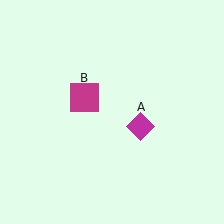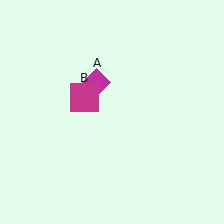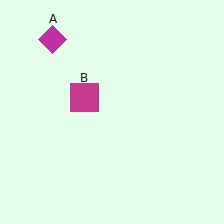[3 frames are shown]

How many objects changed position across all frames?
1 object changed position: magenta diamond (object A).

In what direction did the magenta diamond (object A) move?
The magenta diamond (object A) moved up and to the left.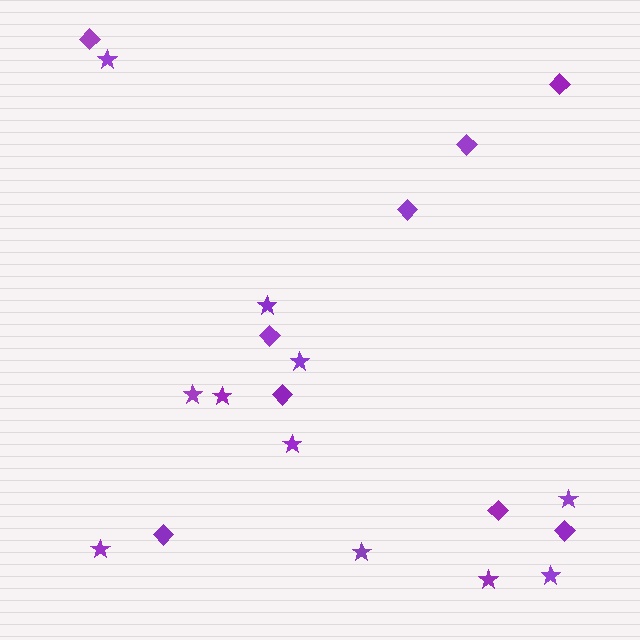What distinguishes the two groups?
There are 2 groups: one group of stars (11) and one group of diamonds (9).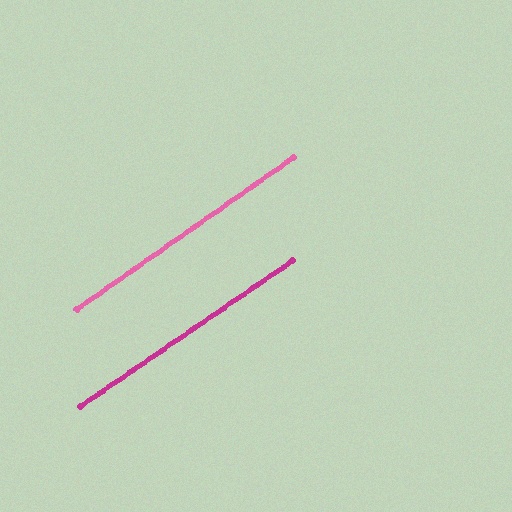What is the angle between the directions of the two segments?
Approximately 0 degrees.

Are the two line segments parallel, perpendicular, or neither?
Parallel — their directions differ by only 0.4°.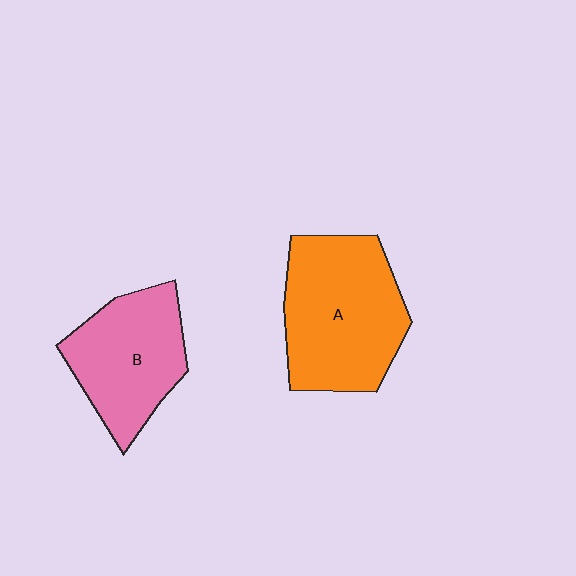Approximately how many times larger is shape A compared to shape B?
Approximately 1.3 times.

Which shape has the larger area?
Shape A (orange).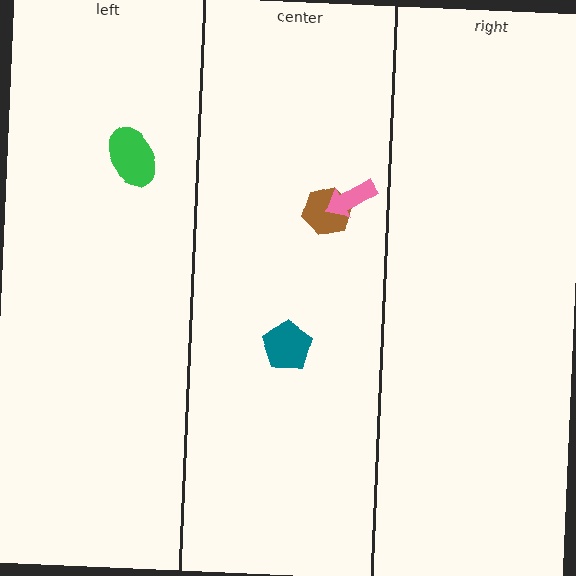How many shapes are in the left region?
1.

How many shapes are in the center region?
3.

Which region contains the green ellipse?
The left region.